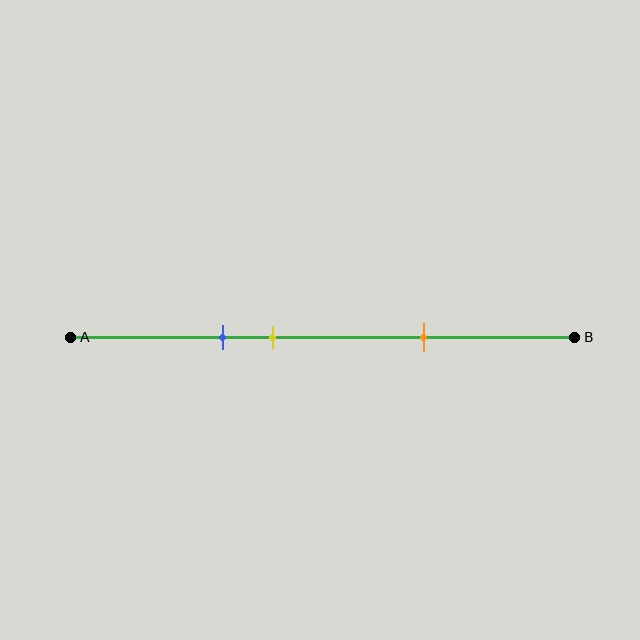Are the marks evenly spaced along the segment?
No, the marks are not evenly spaced.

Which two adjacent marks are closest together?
The blue and yellow marks are the closest adjacent pair.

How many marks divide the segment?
There are 3 marks dividing the segment.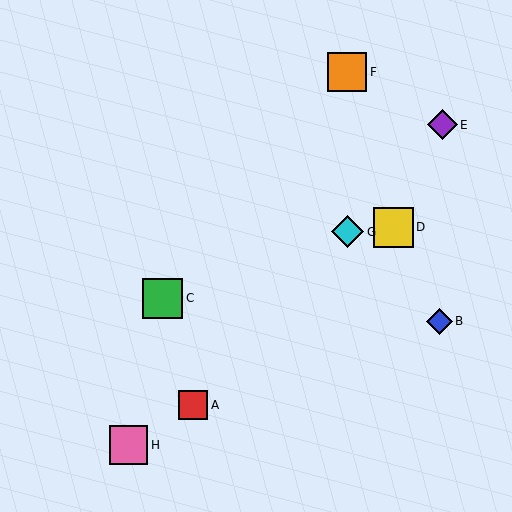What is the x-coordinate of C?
Object C is at x≈162.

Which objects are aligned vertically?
Objects F, G are aligned vertically.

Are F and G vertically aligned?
Yes, both are at x≈347.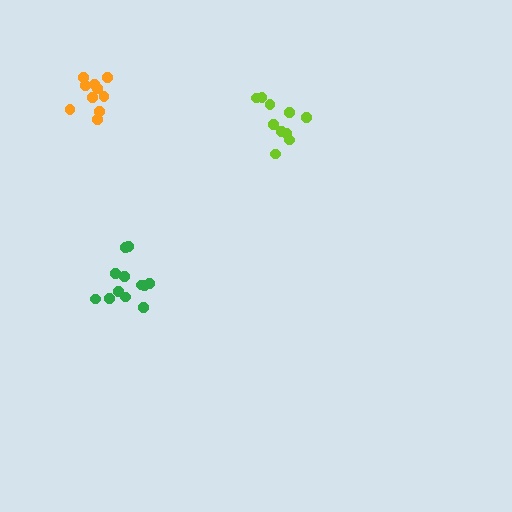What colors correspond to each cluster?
The clusters are colored: green, lime, orange.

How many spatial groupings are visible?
There are 3 spatial groupings.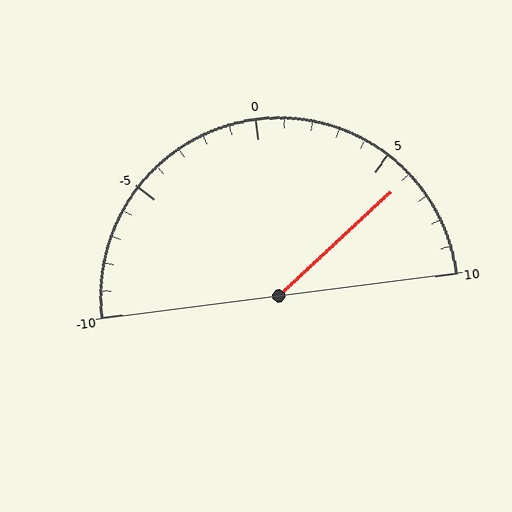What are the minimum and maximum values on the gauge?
The gauge ranges from -10 to 10.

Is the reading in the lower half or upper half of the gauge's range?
The reading is in the upper half of the range (-10 to 10).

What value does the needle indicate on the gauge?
The needle indicates approximately 6.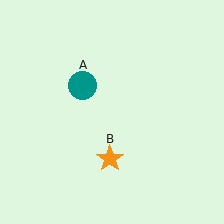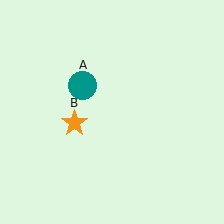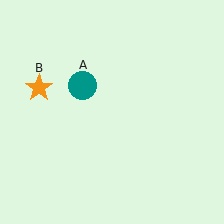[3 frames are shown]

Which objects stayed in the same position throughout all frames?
Teal circle (object A) remained stationary.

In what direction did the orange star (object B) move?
The orange star (object B) moved up and to the left.